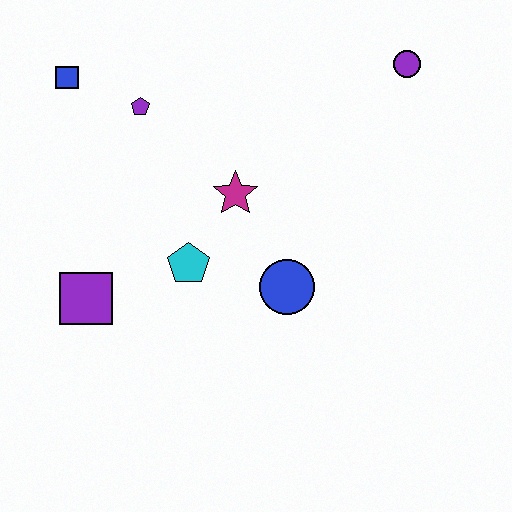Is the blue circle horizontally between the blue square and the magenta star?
No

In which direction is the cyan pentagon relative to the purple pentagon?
The cyan pentagon is below the purple pentagon.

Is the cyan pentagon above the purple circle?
No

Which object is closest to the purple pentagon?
The blue square is closest to the purple pentagon.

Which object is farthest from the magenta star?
The purple circle is farthest from the magenta star.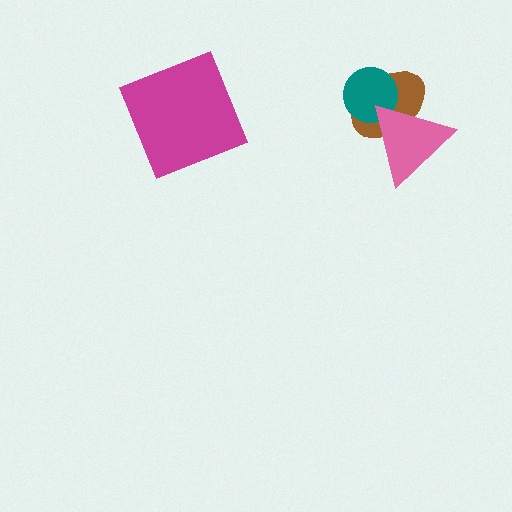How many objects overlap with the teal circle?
2 objects overlap with the teal circle.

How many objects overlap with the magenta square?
0 objects overlap with the magenta square.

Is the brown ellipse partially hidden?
Yes, it is partially covered by another shape.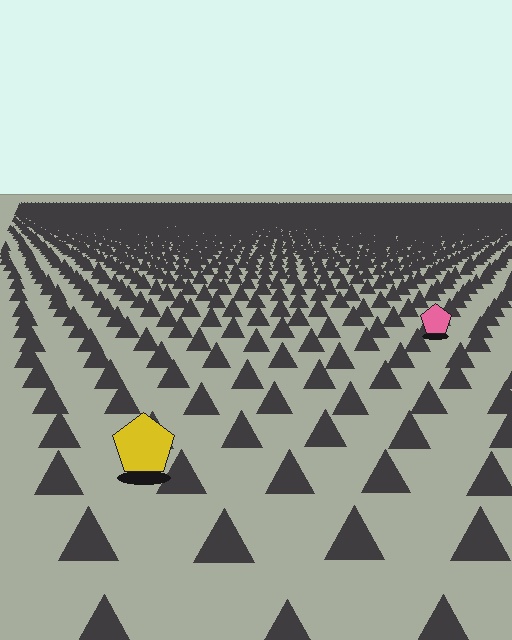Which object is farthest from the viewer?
The pink pentagon is farthest from the viewer. It appears smaller and the ground texture around it is denser.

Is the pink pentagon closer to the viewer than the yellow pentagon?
No. The yellow pentagon is closer — you can tell from the texture gradient: the ground texture is coarser near it.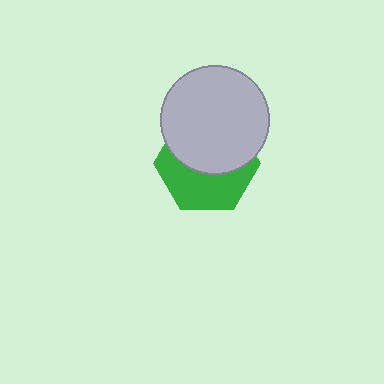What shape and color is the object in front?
The object in front is a light gray circle.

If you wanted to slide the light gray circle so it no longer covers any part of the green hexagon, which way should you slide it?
Slide it up — that is the most direct way to separate the two shapes.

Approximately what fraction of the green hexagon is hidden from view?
Roughly 53% of the green hexagon is hidden behind the light gray circle.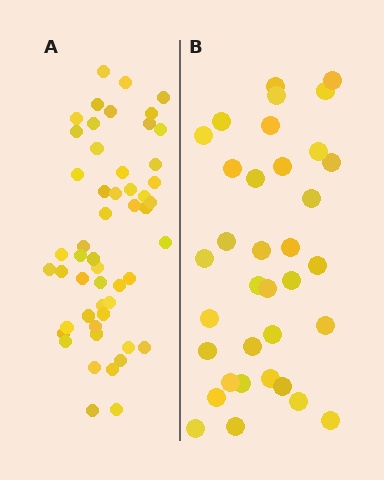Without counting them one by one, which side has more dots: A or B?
Region A (the left region) has more dots.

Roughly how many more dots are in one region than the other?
Region A has approximately 15 more dots than region B.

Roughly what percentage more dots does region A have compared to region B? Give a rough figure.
About 50% more.